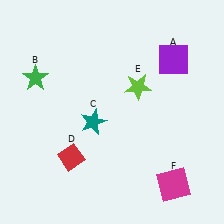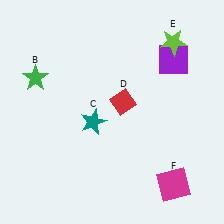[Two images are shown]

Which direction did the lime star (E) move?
The lime star (E) moved up.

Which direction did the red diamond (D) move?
The red diamond (D) moved up.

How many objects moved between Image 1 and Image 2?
2 objects moved between the two images.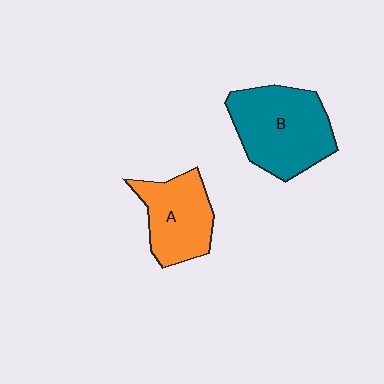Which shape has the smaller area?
Shape A (orange).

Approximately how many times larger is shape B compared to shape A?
Approximately 1.4 times.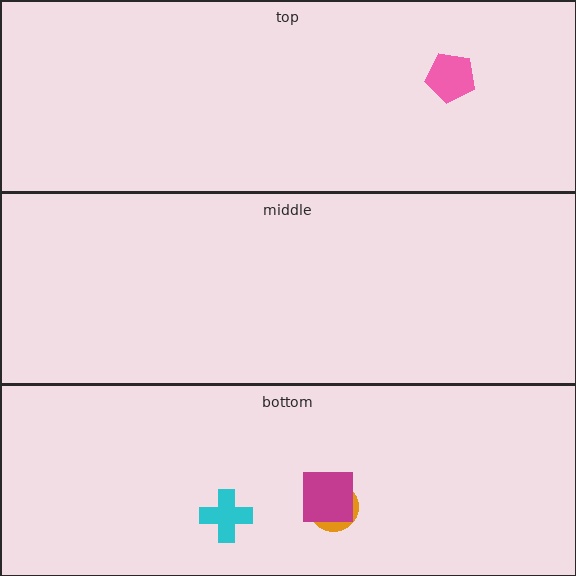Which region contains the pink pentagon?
The top region.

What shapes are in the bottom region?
The orange circle, the cyan cross, the magenta square.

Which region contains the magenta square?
The bottom region.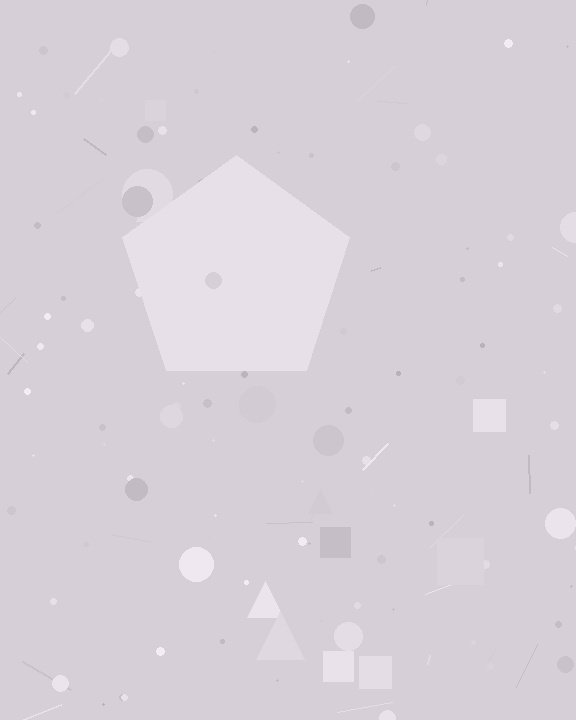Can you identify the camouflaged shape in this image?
The camouflaged shape is a pentagon.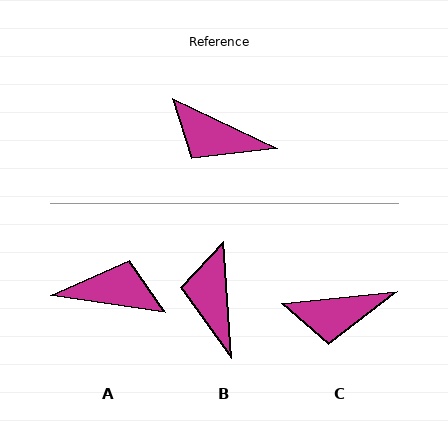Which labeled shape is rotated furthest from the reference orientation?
A, about 163 degrees away.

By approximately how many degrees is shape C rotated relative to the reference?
Approximately 32 degrees counter-clockwise.